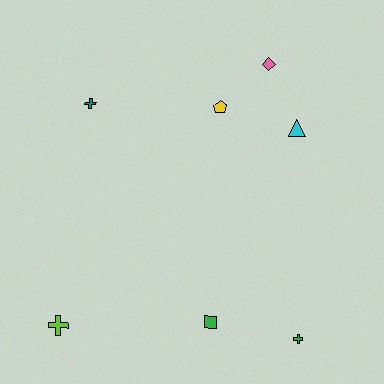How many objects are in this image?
There are 7 objects.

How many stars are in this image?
There are no stars.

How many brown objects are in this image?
There are no brown objects.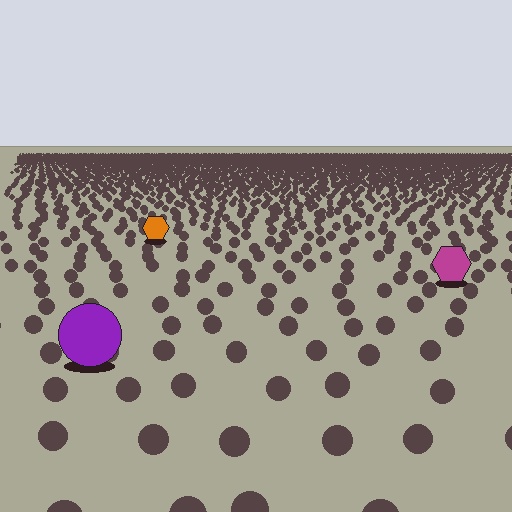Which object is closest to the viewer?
The purple circle is closest. The texture marks near it are larger and more spread out.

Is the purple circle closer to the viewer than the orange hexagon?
Yes. The purple circle is closer — you can tell from the texture gradient: the ground texture is coarser near it.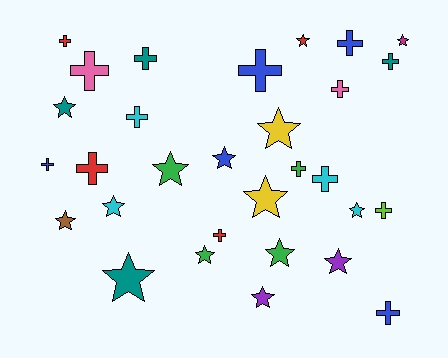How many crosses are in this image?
There are 15 crosses.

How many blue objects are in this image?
There are 5 blue objects.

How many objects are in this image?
There are 30 objects.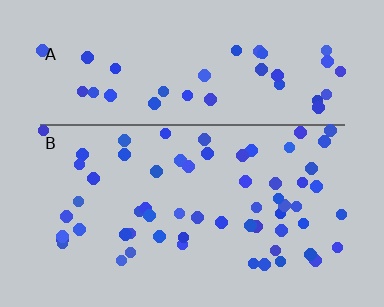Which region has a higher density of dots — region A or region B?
B (the bottom).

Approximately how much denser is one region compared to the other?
Approximately 1.5× — region B over region A.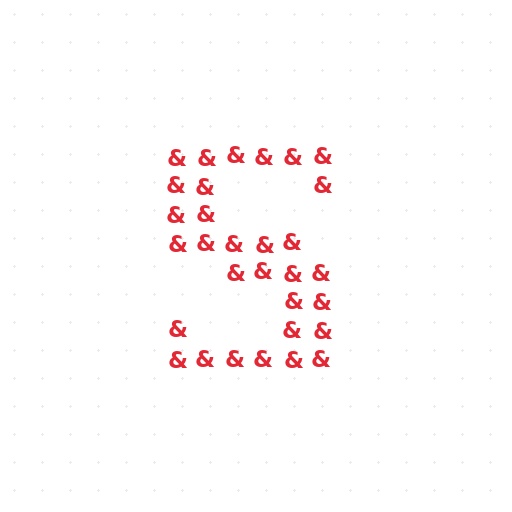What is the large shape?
The large shape is the letter S.